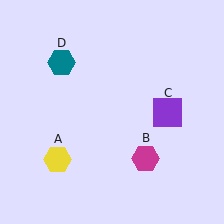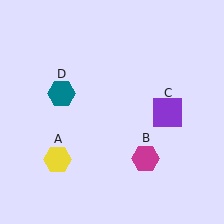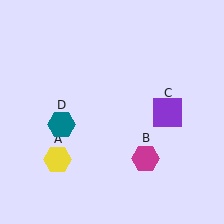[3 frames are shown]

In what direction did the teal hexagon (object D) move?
The teal hexagon (object D) moved down.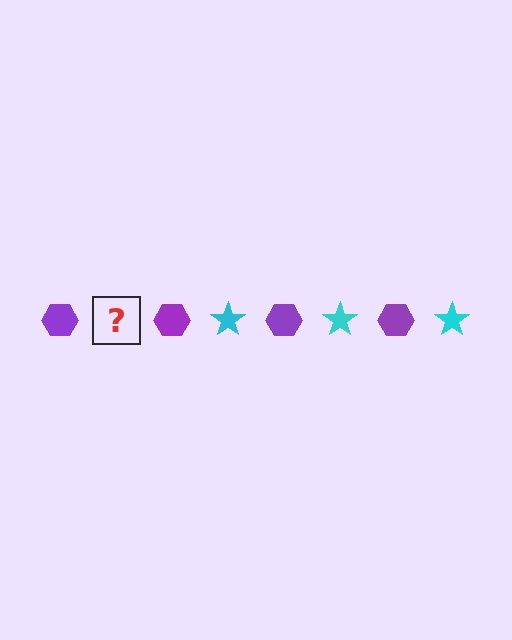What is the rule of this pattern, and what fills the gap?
The rule is that the pattern alternates between purple hexagon and cyan star. The gap should be filled with a cyan star.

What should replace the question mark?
The question mark should be replaced with a cyan star.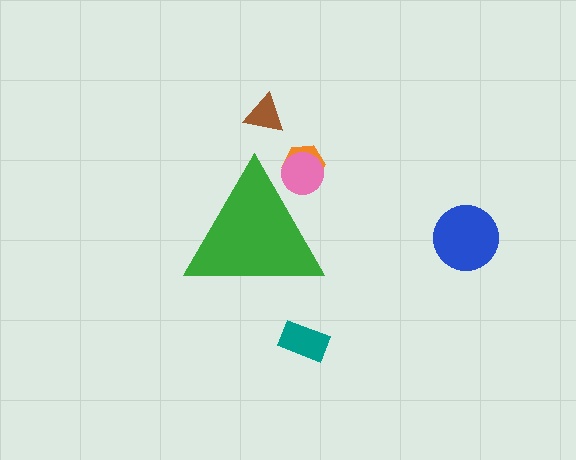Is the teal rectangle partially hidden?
No, the teal rectangle is fully visible.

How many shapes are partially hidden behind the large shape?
2 shapes are partially hidden.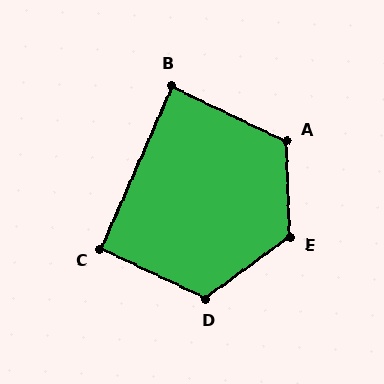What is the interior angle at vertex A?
Approximately 117 degrees (obtuse).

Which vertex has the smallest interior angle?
B, at approximately 88 degrees.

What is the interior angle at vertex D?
Approximately 118 degrees (obtuse).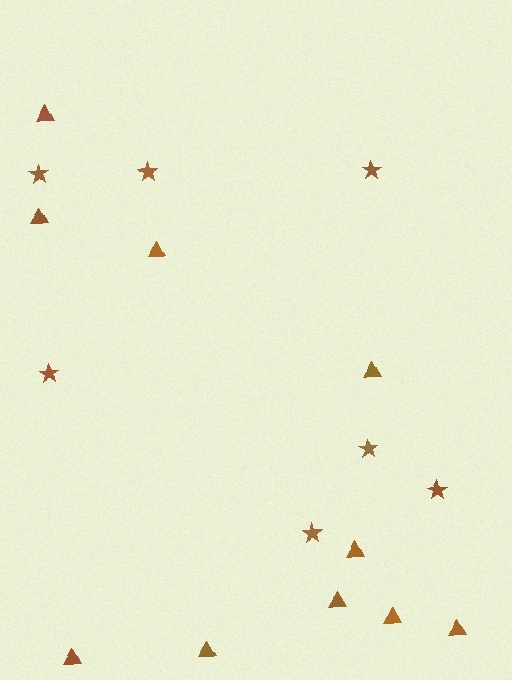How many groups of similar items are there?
There are 2 groups: one group of stars (7) and one group of triangles (10).